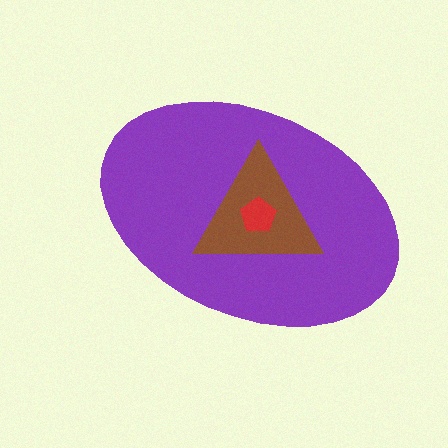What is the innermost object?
The red pentagon.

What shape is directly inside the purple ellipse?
The brown triangle.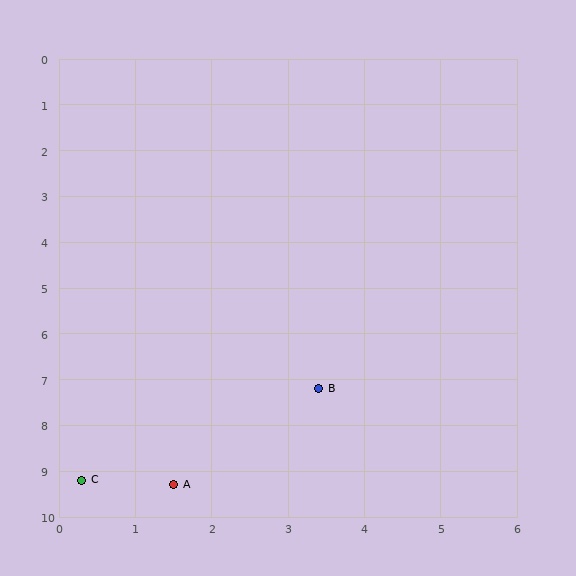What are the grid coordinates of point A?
Point A is at approximately (1.5, 9.3).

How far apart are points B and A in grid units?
Points B and A are about 2.8 grid units apart.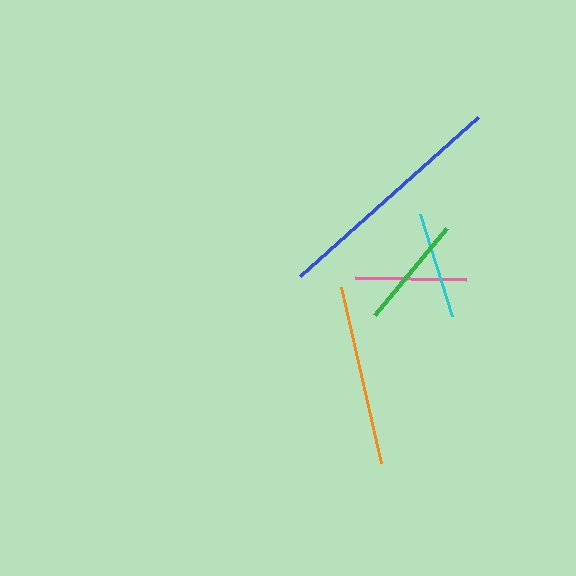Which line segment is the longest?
The blue line is the longest at approximately 239 pixels.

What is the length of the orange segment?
The orange segment is approximately 181 pixels long.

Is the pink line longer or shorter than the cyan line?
The pink line is longer than the cyan line.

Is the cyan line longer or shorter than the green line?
The green line is longer than the cyan line.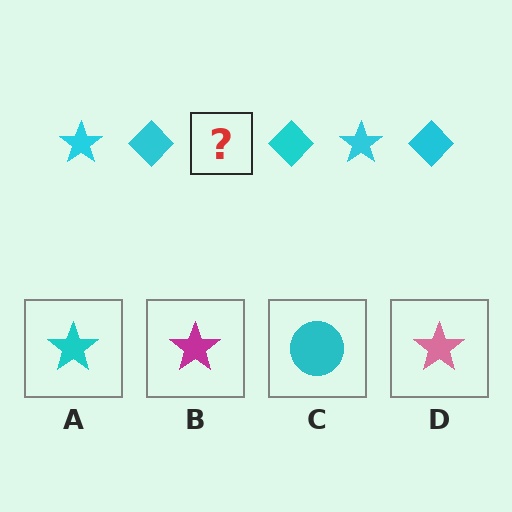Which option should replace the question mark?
Option A.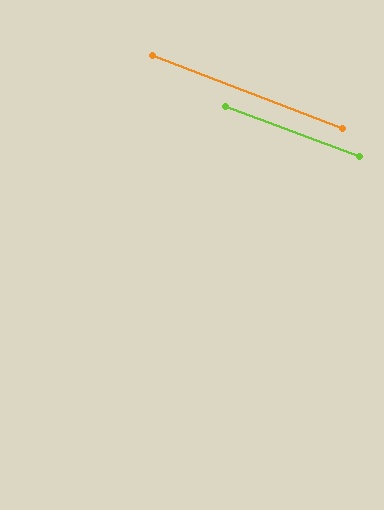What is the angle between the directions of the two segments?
Approximately 1 degree.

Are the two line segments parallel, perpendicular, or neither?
Parallel — their directions differ by only 0.6°.